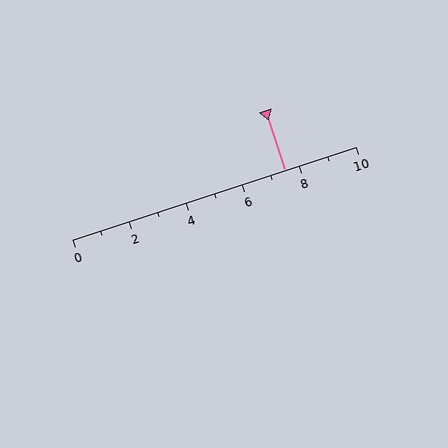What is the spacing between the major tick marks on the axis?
The major ticks are spaced 2 apart.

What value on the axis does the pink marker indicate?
The marker indicates approximately 7.5.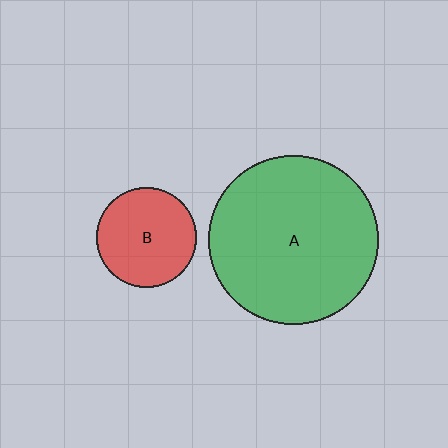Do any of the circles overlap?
No, none of the circles overlap.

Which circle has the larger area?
Circle A (green).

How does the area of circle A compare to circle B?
Approximately 2.9 times.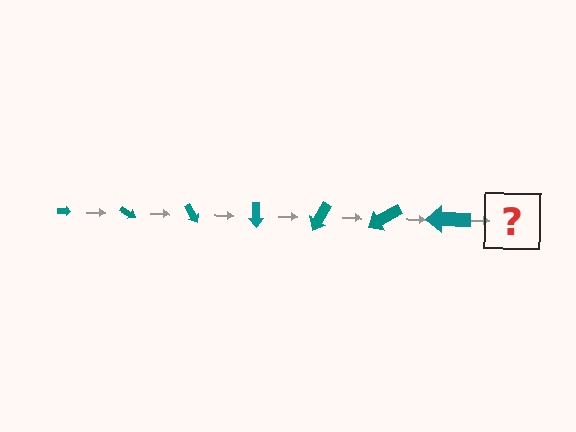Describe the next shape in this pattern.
It should be an arrow, larger than the previous one and rotated 210 degrees from the start.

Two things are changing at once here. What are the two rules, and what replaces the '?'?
The two rules are that the arrow grows larger each step and it rotates 30 degrees each step. The '?' should be an arrow, larger than the previous one and rotated 210 degrees from the start.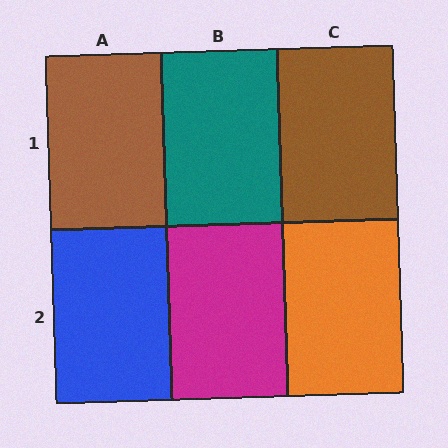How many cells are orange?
1 cell is orange.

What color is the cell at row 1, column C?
Brown.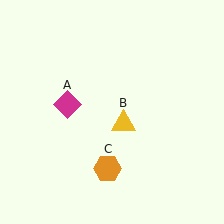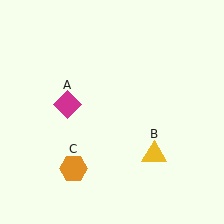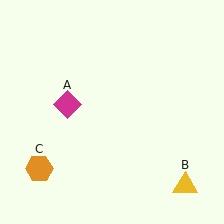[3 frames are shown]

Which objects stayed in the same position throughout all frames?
Magenta diamond (object A) remained stationary.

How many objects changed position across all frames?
2 objects changed position: yellow triangle (object B), orange hexagon (object C).